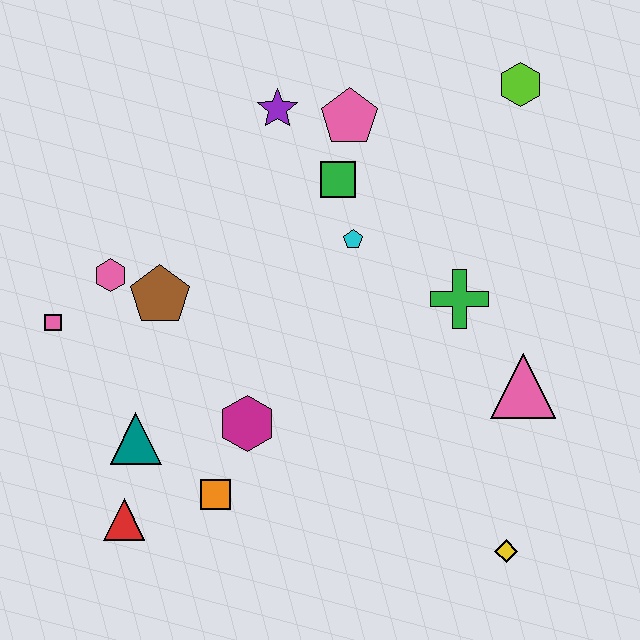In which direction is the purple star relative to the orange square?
The purple star is above the orange square.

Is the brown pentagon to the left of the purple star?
Yes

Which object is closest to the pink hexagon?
The brown pentagon is closest to the pink hexagon.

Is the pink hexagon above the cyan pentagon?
No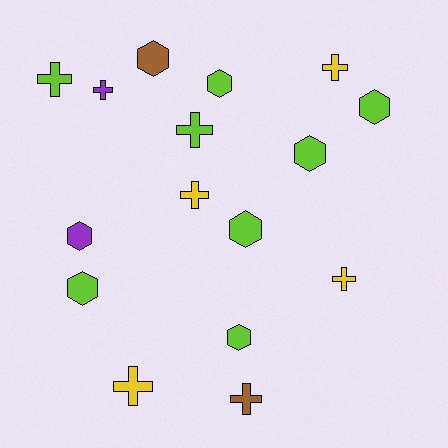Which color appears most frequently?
Lime, with 8 objects.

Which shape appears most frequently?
Hexagon, with 8 objects.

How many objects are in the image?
There are 16 objects.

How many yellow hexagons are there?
There are no yellow hexagons.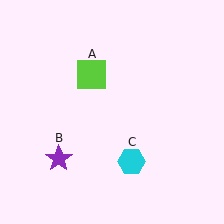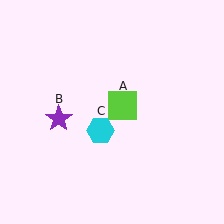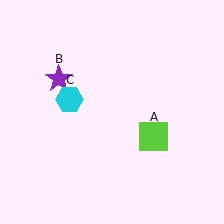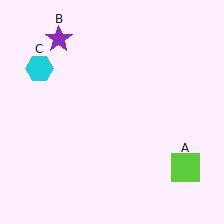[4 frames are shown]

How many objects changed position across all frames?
3 objects changed position: lime square (object A), purple star (object B), cyan hexagon (object C).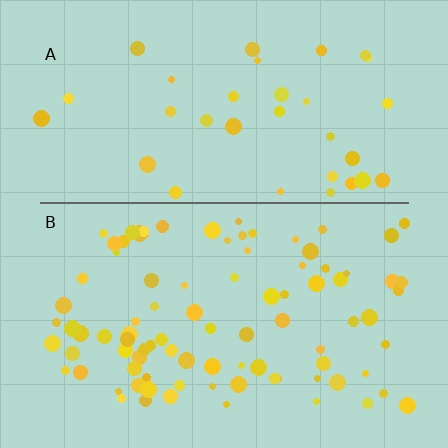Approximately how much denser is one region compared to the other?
Approximately 2.6× — region B over region A.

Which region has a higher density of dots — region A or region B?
B (the bottom).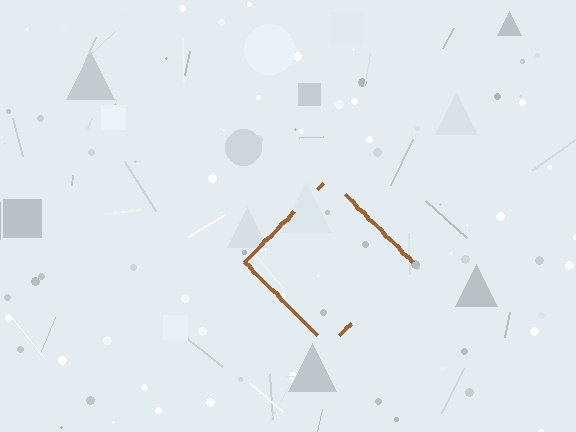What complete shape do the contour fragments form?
The contour fragments form a diamond.